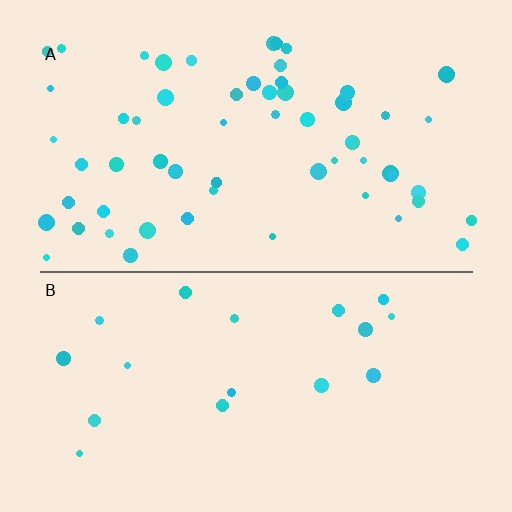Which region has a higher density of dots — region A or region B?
A (the top).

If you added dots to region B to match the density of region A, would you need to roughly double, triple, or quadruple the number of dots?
Approximately triple.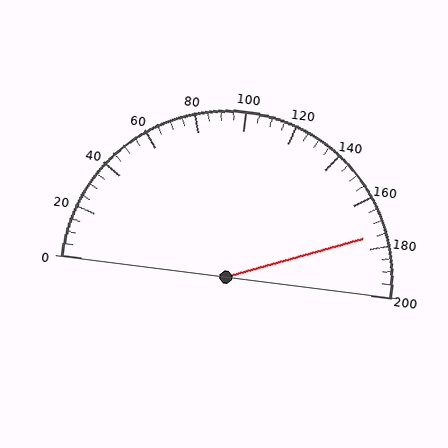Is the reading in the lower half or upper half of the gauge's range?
The reading is in the upper half of the range (0 to 200).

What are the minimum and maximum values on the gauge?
The gauge ranges from 0 to 200.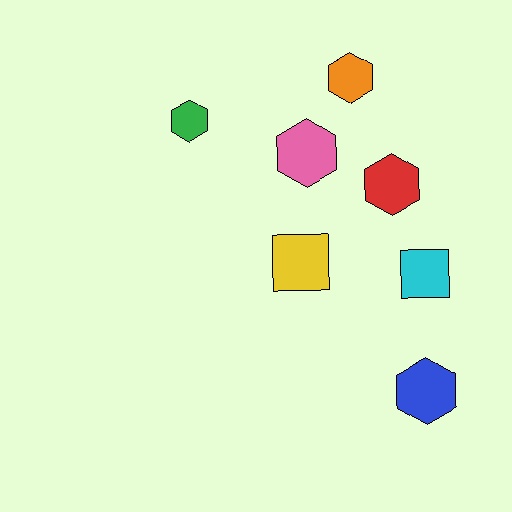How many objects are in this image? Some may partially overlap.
There are 7 objects.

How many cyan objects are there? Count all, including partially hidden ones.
There is 1 cyan object.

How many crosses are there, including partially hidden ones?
There are no crosses.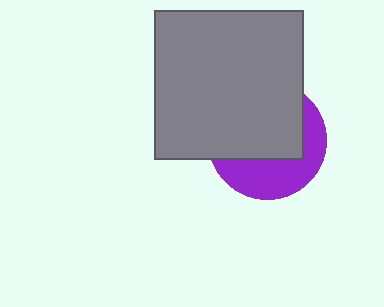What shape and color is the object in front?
The object in front is a gray square.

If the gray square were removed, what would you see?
You would see the complete purple circle.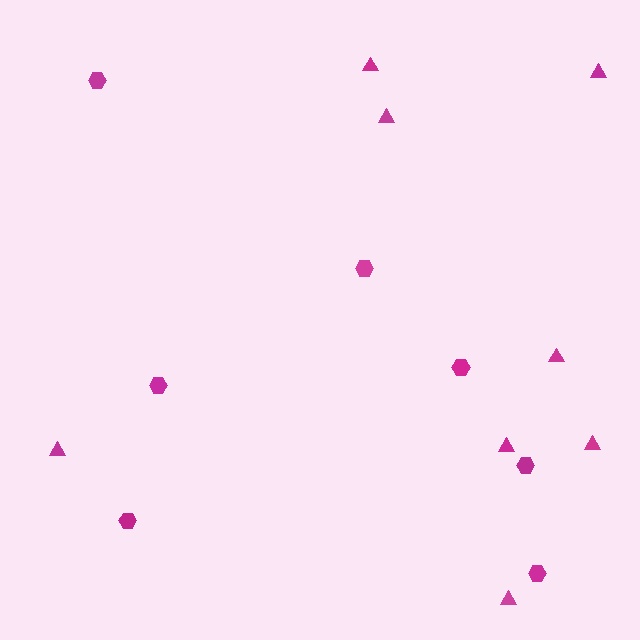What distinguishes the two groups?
There are 2 groups: one group of triangles (8) and one group of hexagons (7).